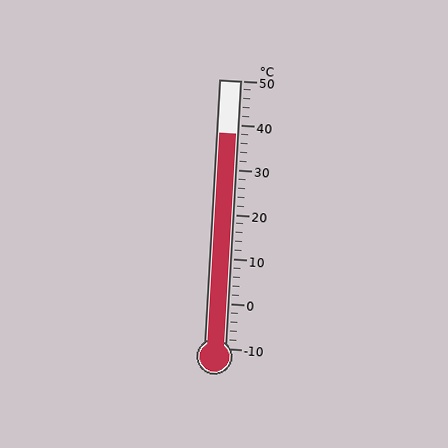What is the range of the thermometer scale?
The thermometer scale ranges from -10°C to 50°C.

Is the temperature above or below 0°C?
The temperature is above 0°C.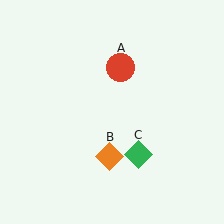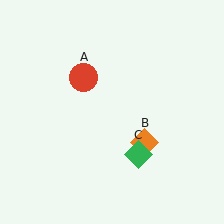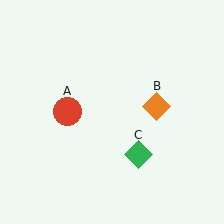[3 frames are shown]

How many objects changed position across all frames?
2 objects changed position: red circle (object A), orange diamond (object B).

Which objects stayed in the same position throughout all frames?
Green diamond (object C) remained stationary.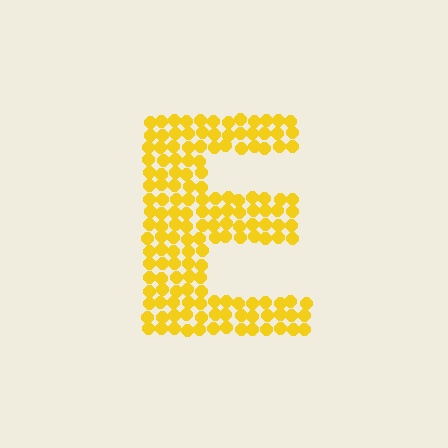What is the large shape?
The large shape is the letter E.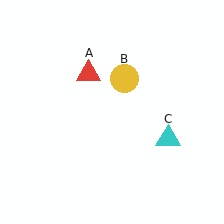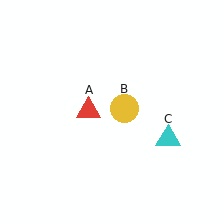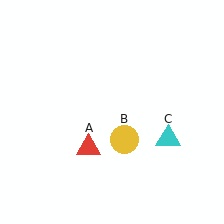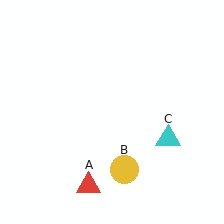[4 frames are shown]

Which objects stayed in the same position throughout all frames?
Cyan triangle (object C) remained stationary.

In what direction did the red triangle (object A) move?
The red triangle (object A) moved down.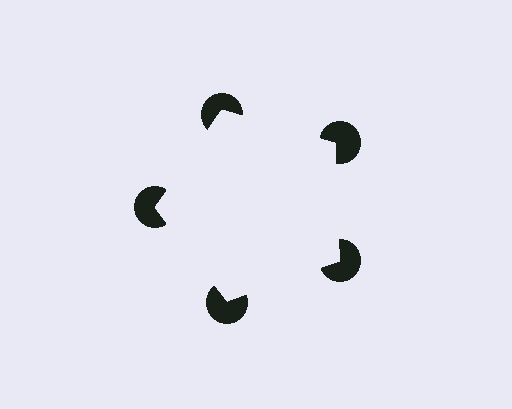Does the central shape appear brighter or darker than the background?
It typically appears slightly brighter than the background, even though no actual brightness change is drawn.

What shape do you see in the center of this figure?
An illusory pentagon — its edges are inferred from the aligned wedge cuts in the pac-man discs, not physically drawn.